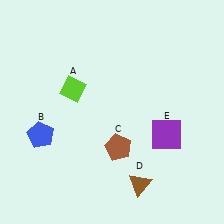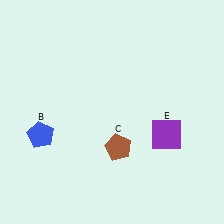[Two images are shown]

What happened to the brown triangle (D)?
The brown triangle (D) was removed in Image 2. It was in the bottom-right area of Image 1.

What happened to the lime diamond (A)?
The lime diamond (A) was removed in Image 2. It was in the top-left area of Image 1.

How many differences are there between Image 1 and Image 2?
There are 2 differences between the two images.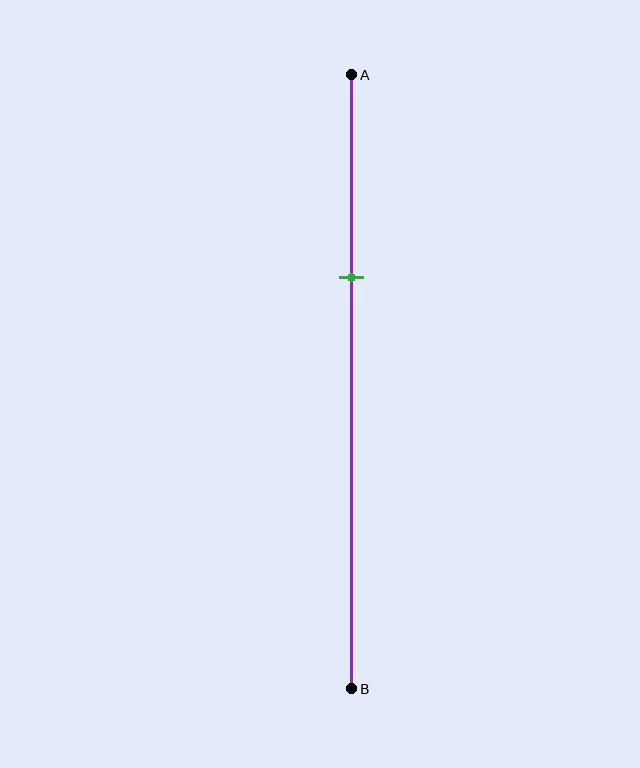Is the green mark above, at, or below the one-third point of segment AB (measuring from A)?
The green mark is approximately at the one-third point of segment AB.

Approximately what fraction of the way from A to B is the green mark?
The green mark is approximately 35% of the way from A to B.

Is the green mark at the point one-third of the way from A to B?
Yes, the mark is approximately at the one-third point.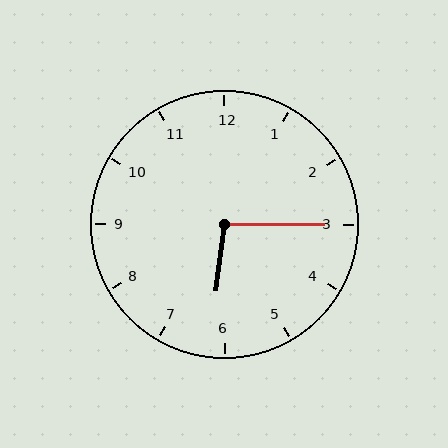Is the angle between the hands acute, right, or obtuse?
It is obtuse.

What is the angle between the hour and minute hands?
Approximately 98 degrees.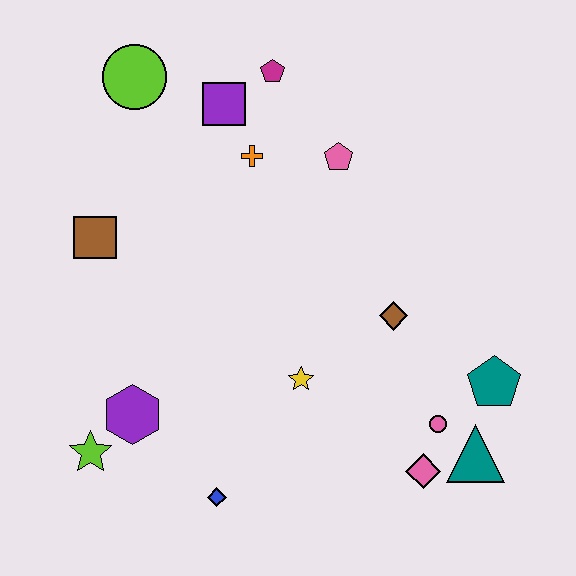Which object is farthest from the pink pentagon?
The lime star is farthest from the pink pentagon.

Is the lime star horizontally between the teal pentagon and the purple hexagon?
No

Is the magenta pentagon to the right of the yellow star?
No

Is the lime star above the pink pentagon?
No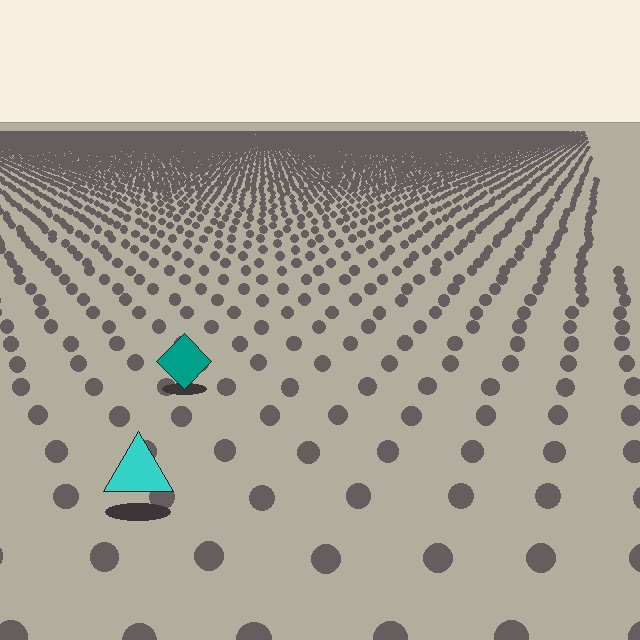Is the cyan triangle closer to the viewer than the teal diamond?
Yes. The cyan triangle is closer — you can tell from the texture gradient: the ground texture is coarser near it.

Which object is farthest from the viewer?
The teal diamond is farthest from the viewer. It appears smaller and the ground texture around it is denser.